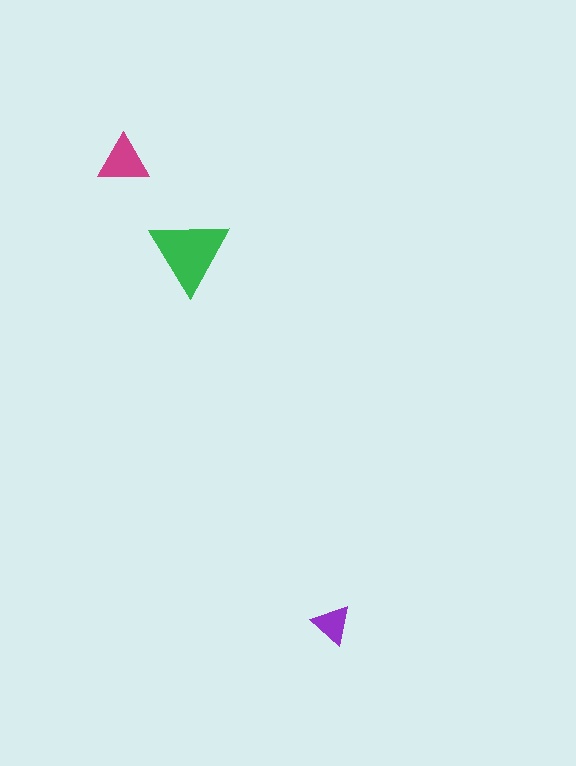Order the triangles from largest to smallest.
the green one, the magenta one, the purple one.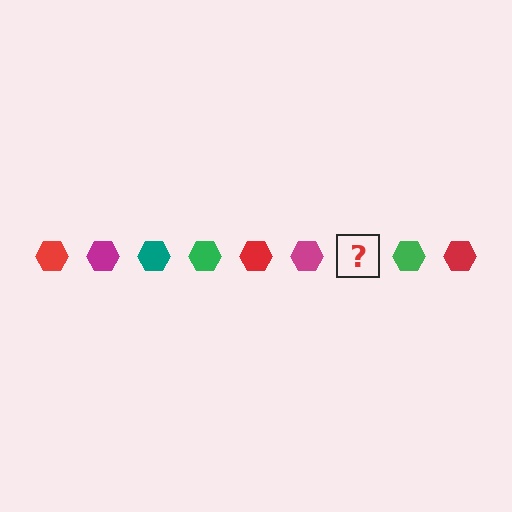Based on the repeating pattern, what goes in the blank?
The blank should be a teal hexagon.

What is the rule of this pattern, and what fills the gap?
The rule is that the pattern cycles through red, magenta, teal, green hexagons. The gap should be filled with a teal hexagon.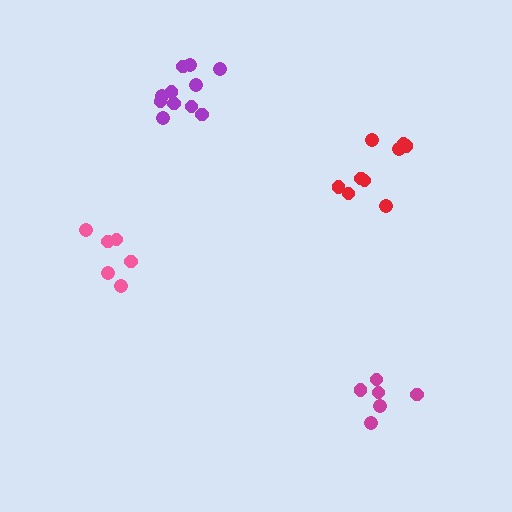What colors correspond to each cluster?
The clusters are colored: purple, red, magenta, pink.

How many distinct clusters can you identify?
There are 4 distinct clusters.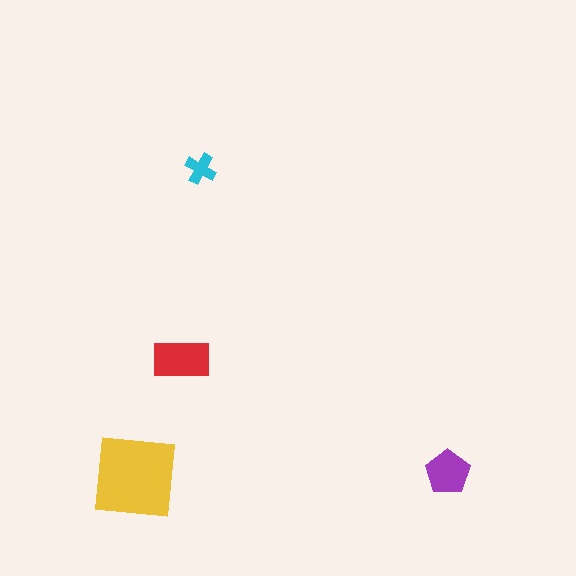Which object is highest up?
The cyan cross is topmost.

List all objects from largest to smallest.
The yellow square, the red rectangle, the purple pentagon, the cyan cross.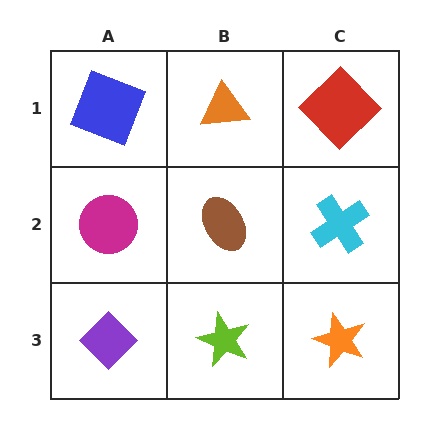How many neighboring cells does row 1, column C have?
2.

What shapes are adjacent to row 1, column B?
A brown ellipse (row 2, column B), a blue square (row 1, column A), a red diamond (row 1, column C).